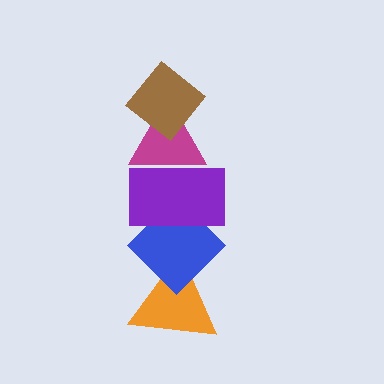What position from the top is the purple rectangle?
The purple rectangle is 3rd from the top.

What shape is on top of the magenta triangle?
The brown diamond is on top of the magenta triangle.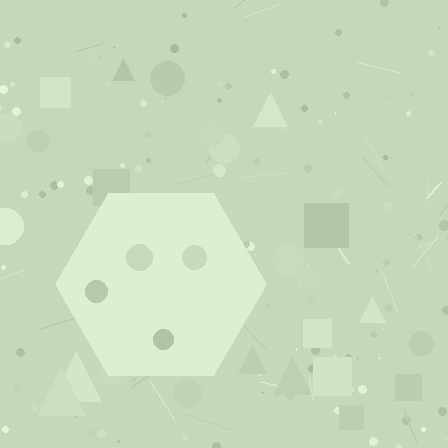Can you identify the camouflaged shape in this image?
The camouflaged shape is a hexagon.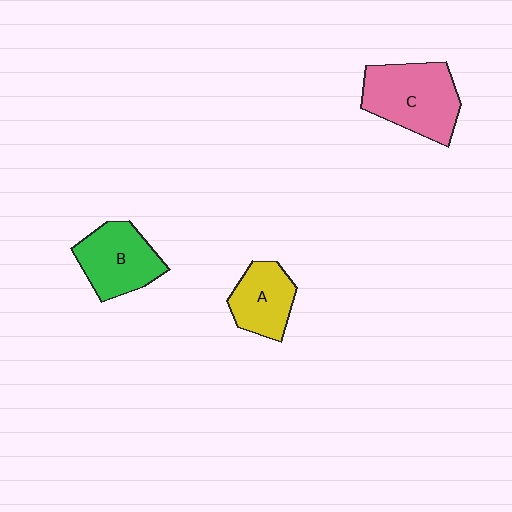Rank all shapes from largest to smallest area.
From largest to smallest: C (pink), B (green), A (yellow).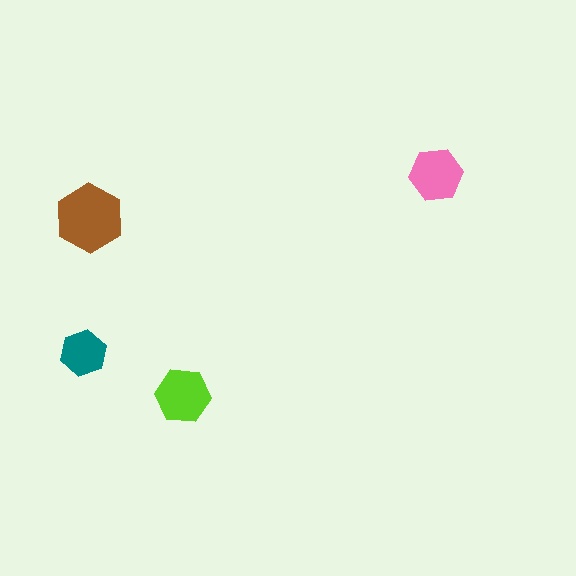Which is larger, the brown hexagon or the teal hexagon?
The brown one.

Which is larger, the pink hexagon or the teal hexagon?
The pink one.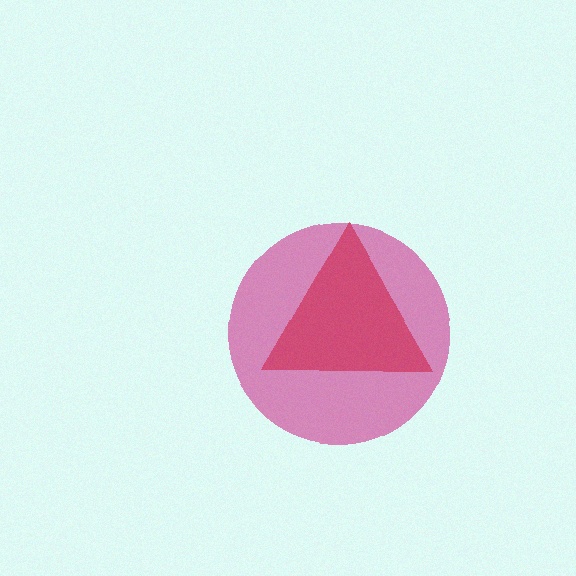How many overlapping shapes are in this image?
There are 2 overlapping shapes in the image.